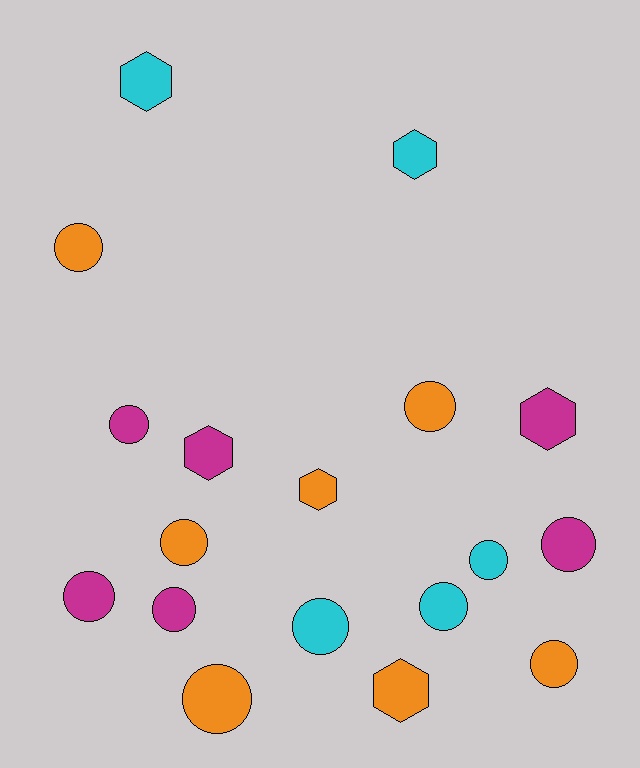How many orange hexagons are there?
There are 2 orange hexagons.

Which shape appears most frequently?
Circle, with 12 objects.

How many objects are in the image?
There are 18 objects.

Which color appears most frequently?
Orange, with 7 objects.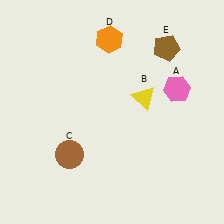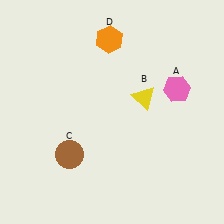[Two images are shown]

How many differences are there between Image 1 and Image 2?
There is 1 difference between the two images.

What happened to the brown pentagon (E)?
The brown pentagon (E) was removed in Image 2. It was in the top-right area of Image 1.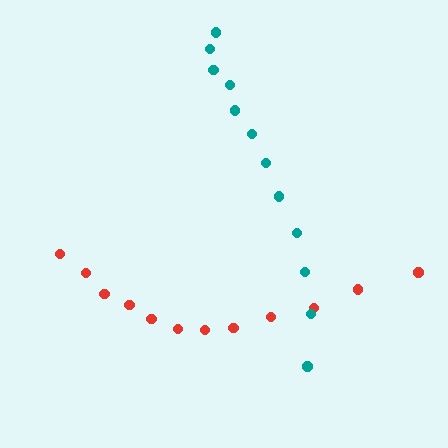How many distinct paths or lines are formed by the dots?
There are 2 distinct paths.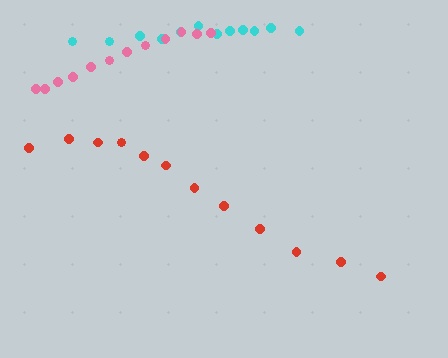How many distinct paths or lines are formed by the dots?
There are 3 distinct paths.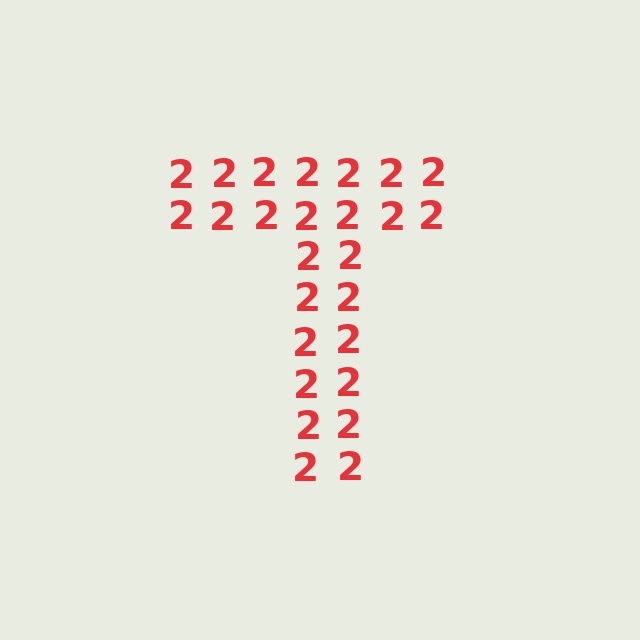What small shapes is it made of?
It is made of small digit 2's.